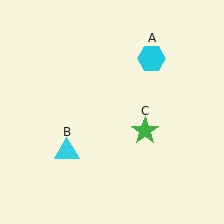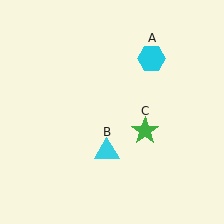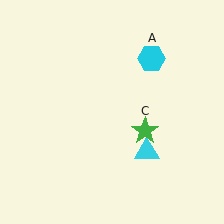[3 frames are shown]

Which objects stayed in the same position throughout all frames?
Cyan hexagon (object A) and green star (object C) remained stationary.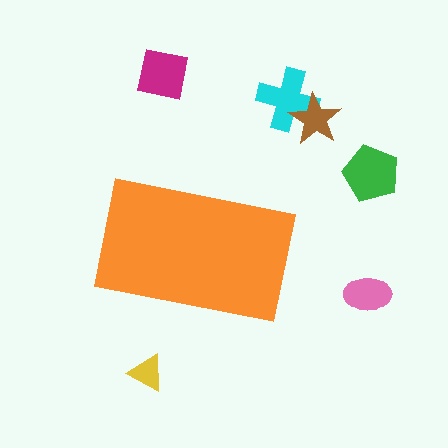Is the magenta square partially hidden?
No, the magenta square is fully visible.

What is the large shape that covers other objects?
An orange rectangle.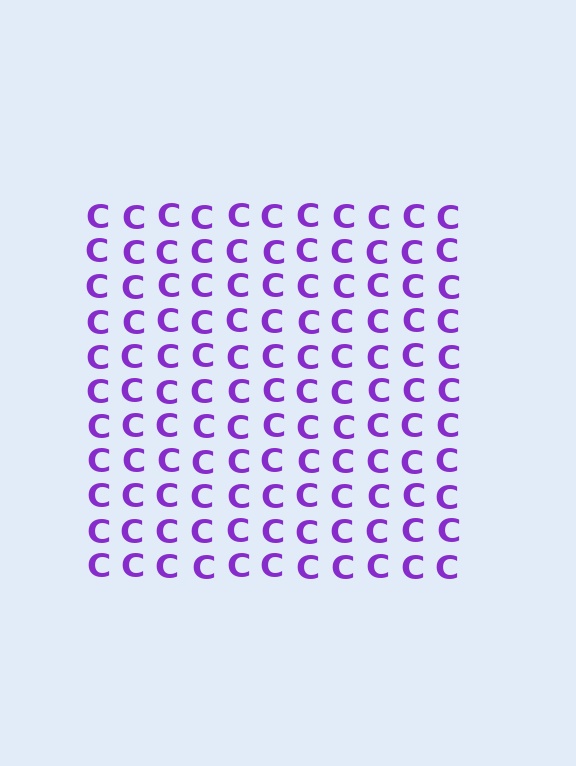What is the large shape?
The large shape is a square.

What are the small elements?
The small elements are letter C's.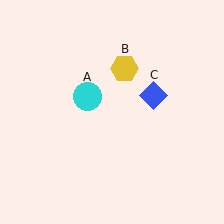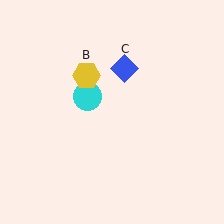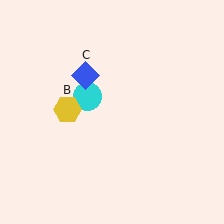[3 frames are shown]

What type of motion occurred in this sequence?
The yellow hexagon (object B), blue diamond (object C) rotated counterclockwise around the center of the scene.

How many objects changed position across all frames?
2 objects changed position: yellow hexagon (object B), blue diamond (object C).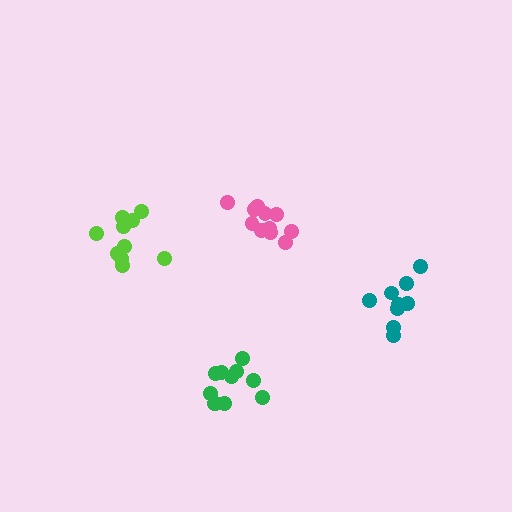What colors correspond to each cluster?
The clusters are colored: pink, green, teal, lime.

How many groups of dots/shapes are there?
There are 4 groups.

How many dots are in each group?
Group 1: 11 dots, Group 2: 11 dots, Group 3: 9 dots, Group 4: 10 dots (41 total).